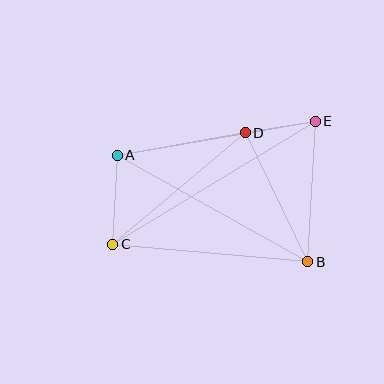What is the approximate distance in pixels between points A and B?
The distance between A and B is approximately 218 pixels.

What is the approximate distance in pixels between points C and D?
The distance between C and D is approximately 173 pixels.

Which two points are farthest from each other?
Points C and E are farthest from each other.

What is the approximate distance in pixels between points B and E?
The distance between B and E is approximately 141 pixels.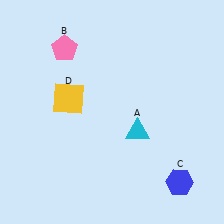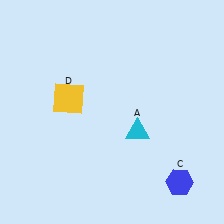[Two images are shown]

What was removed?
The pink pentagon (B) was removed in Image 2.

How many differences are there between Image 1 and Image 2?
There is 1 difference between the two images.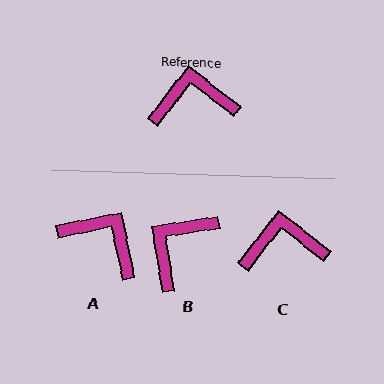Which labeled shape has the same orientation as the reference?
C.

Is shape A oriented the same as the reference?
No, it is off by about 40 degrees.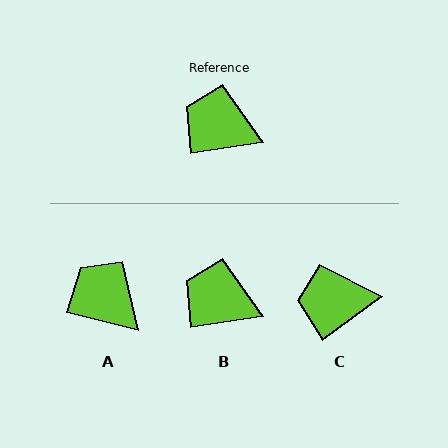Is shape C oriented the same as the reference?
No, it is off by about 28 degrees.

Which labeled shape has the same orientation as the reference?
B.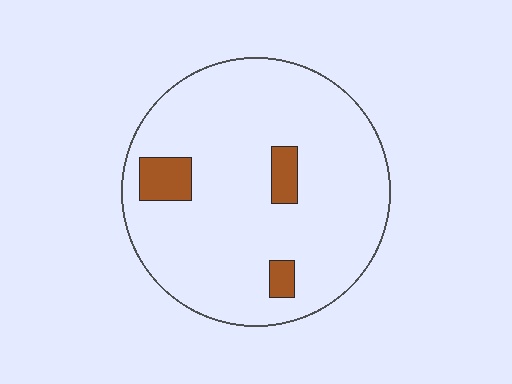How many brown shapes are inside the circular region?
3.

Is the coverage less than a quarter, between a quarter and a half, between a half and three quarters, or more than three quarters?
Less than a quarter.